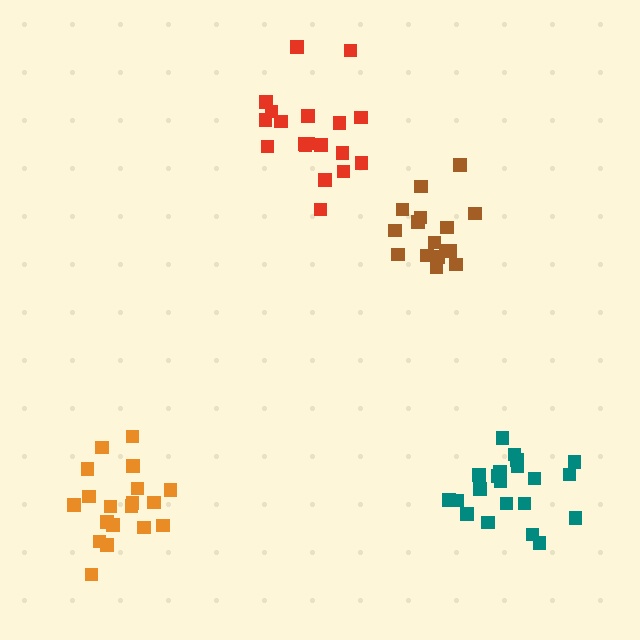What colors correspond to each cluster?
The clusters are colored: brown, orange, teal, red.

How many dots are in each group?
Group 1: 16 dots, Group 2: 19 dots, Group 3: 21 dots, Group 4: 19 dots (75 total).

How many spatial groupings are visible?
There are 4 spatial groupings.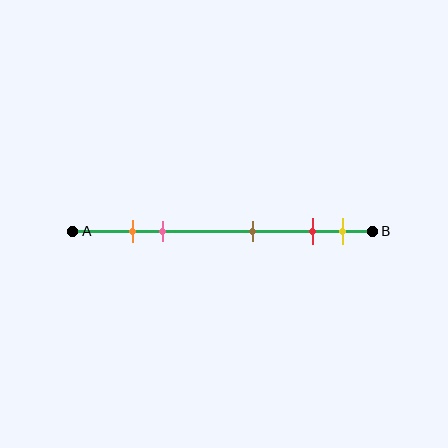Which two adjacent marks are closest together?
The orange and pink marks are the closest adjacent pair.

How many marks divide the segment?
There are 5 marks dividing the segment.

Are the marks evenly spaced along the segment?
No, the marks are not evenly spaced.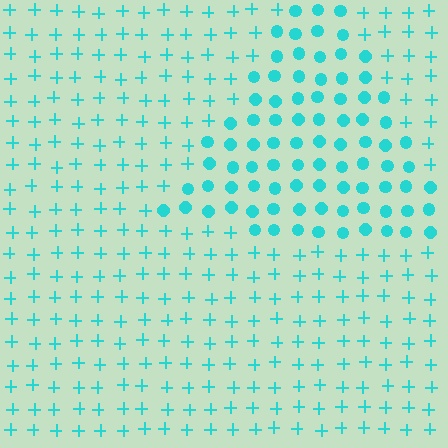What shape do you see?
I see a triangle.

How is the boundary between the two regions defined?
The boundary is defined by a change in element shape: circles inside vs. plus signs outside. All elements share the same color and spacing.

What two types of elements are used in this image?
The image uses circles inside the triangle region and plus signs outside it.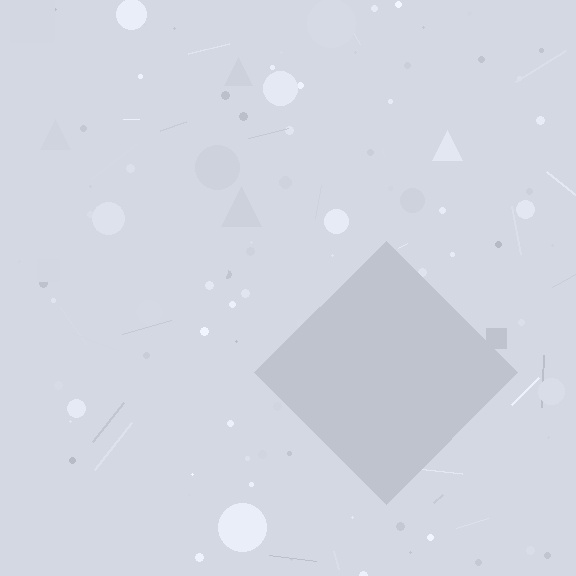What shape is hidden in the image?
A diamond is hidden in the image.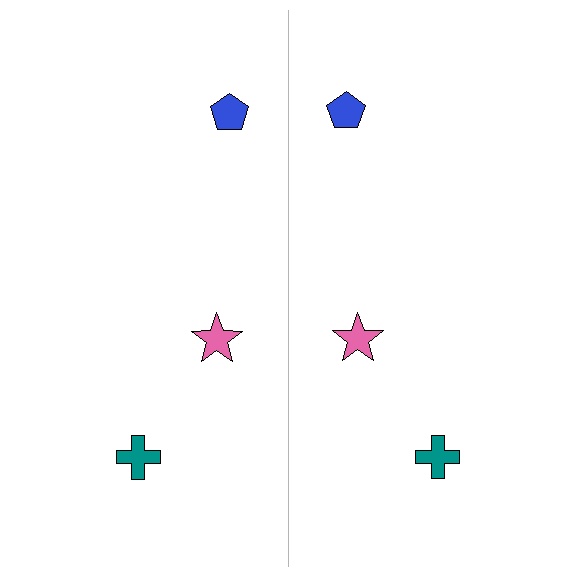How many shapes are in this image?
There are 6 shapes in this image.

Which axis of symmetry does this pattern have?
The pattern has a vertical axis of symmetry running through the center of the image.